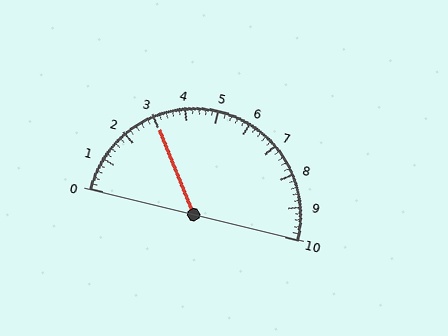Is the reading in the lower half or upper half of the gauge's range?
The reading is in the lower half of the range (0 to 10).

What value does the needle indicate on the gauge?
The needle indicates approximately 3.0.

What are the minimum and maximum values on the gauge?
The gauge ranges from 0 to 10.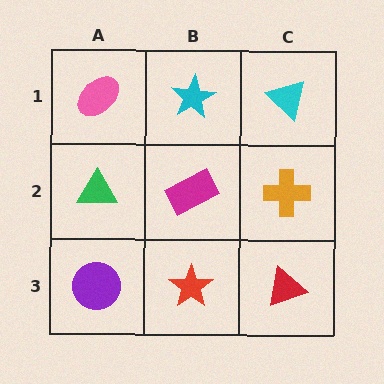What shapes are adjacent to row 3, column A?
A green triangle (row 2, column A), a red star (row 3, column B).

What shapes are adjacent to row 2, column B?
A cyan star (row 1, column B), a red star (row 3, column B), a green triangle (row 2, column A), an orange cross (row 2, column C).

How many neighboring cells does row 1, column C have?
2.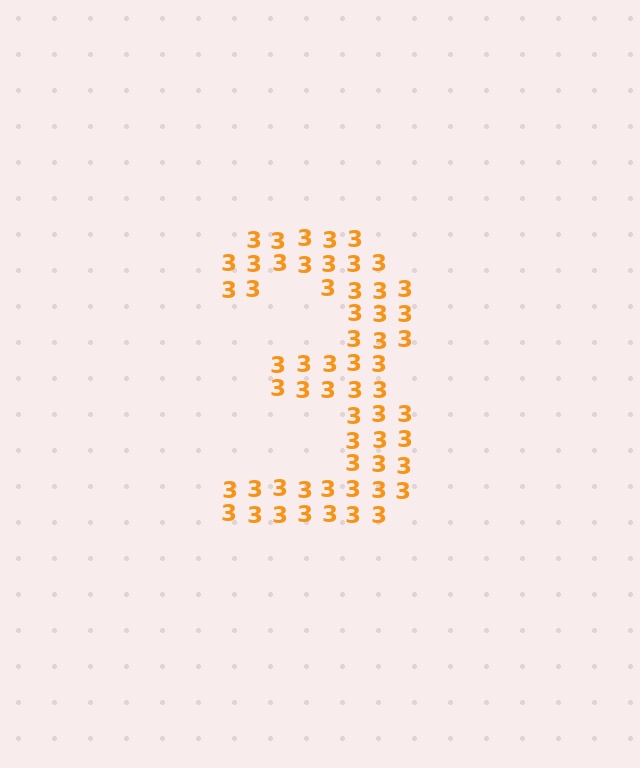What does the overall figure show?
The overall figure shows the digit 3.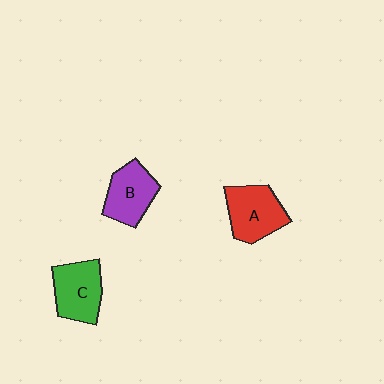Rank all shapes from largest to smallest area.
From largest to smallest: A (red), C (green), B (purple).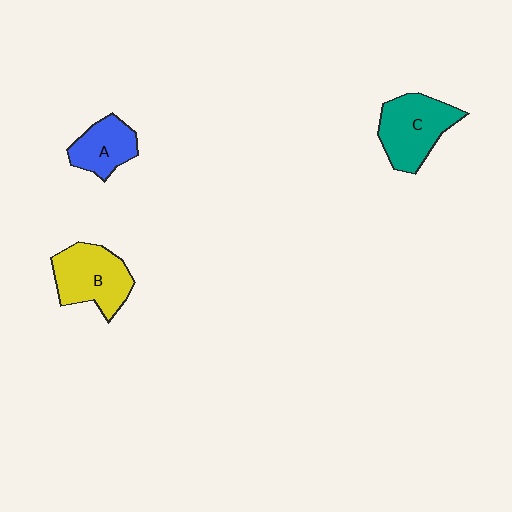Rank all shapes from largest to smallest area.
From largest to smallest: C (teal), B (yellow), A (blue).